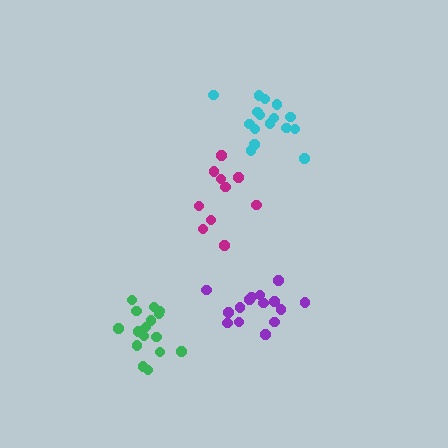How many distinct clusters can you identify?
There are 4 distinct clusters.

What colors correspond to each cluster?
The clusters are colored: green, cyan, magenta, purple.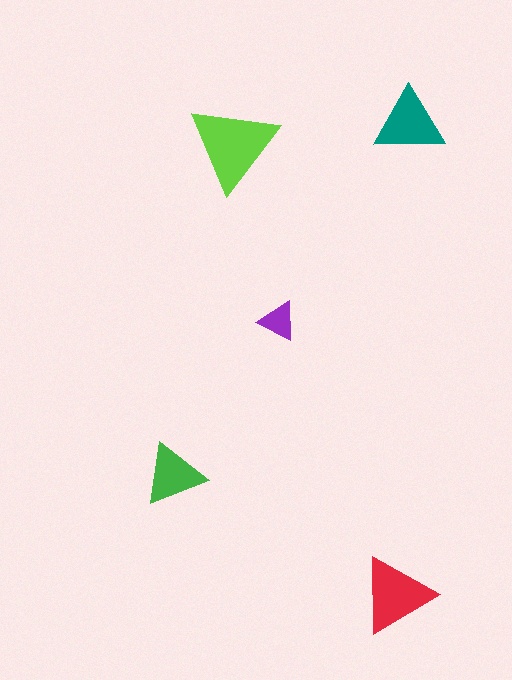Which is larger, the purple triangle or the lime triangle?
The lime one.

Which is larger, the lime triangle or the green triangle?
The lime one.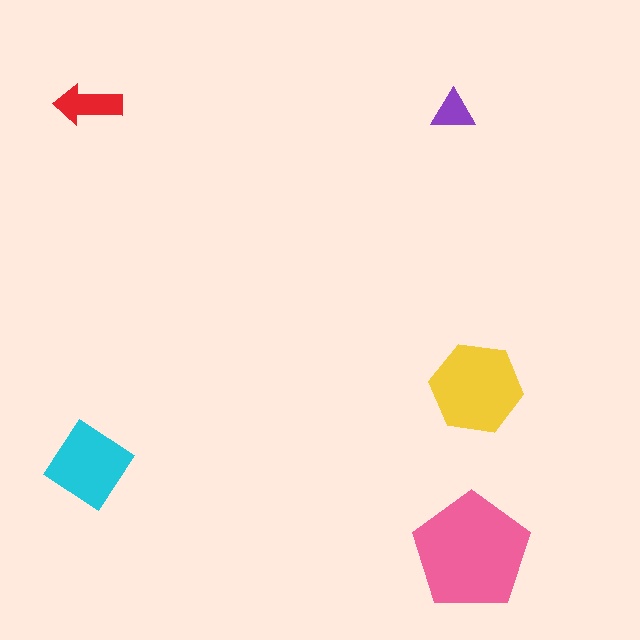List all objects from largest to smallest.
The pink pentagon, the yellow hexagon, the cyan diamond, the red arrow, the purple triangle.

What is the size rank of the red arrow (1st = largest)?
4th.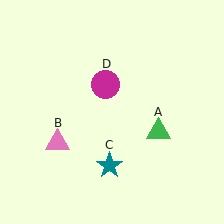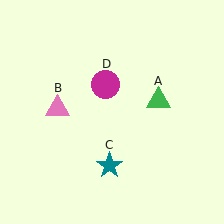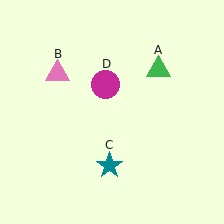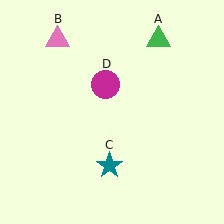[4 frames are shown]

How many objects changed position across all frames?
2 objects changed position: green triangle (object A), pink triangle (object B).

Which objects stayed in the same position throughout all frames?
Teal star (object C) and magenta circle (object D) remained stationary.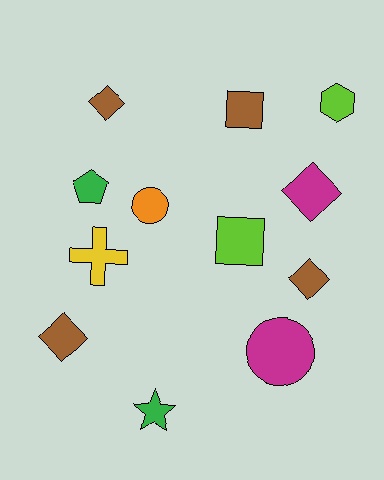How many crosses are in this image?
There is 1 cross.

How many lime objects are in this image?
There are 2 lime objects.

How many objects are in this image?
There are 12 objects.